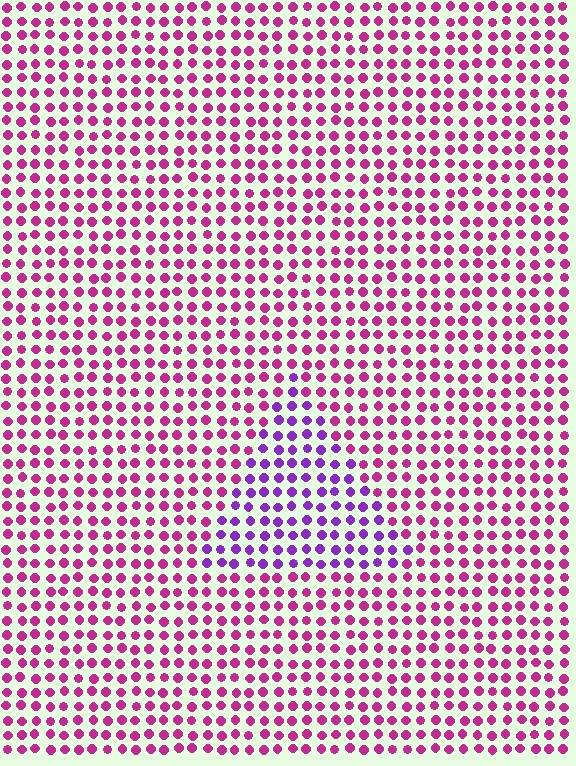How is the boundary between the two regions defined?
The boundary is defined purely by a slight shift in hue (about 41 degrees). Spacing, size, and orientation are identical on both sides.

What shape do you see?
I see a triangle.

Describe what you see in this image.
The image is filled with small magenta elements in a uniform arrangement. A triangle-shaped region is visible where the elements are tinted to a slightly different hue, forming a subtle color boundary.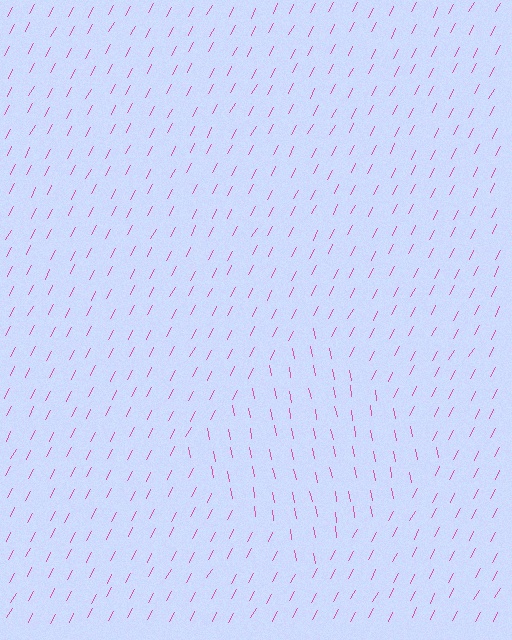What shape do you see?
I see a diamond.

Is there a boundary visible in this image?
Yes, there is a texture boundary formed by a change in line orientation.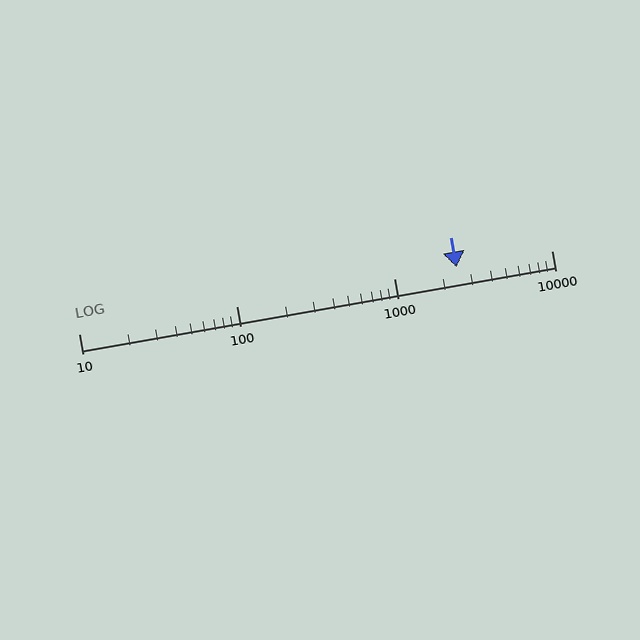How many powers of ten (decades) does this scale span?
The scale spans 3 decades, from 10 to 10000.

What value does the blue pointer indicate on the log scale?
The pointer indicates approximately 2500.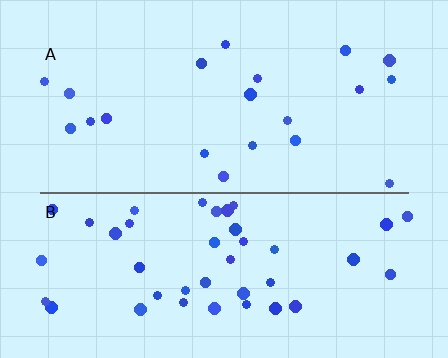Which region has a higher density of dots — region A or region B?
B (the bottom).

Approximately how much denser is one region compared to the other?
Approximately 2.1× — region B over region A.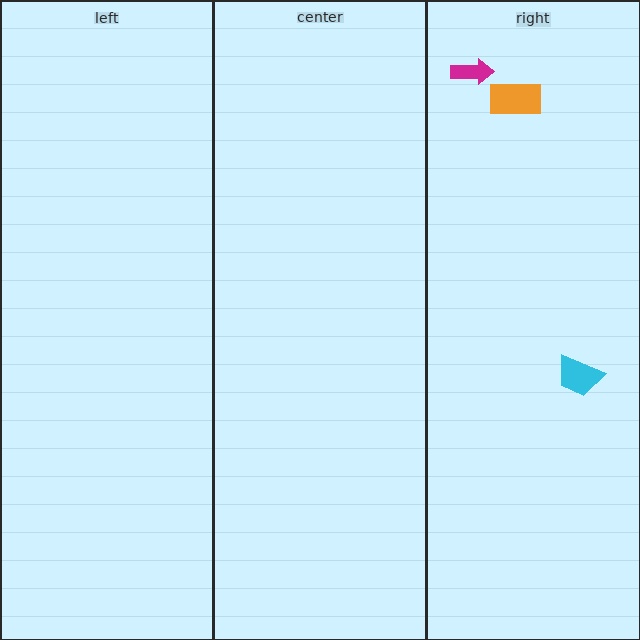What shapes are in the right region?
The cyan trapezoid, the magenta arrow, the orange rectangle.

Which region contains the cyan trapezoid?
The right region.